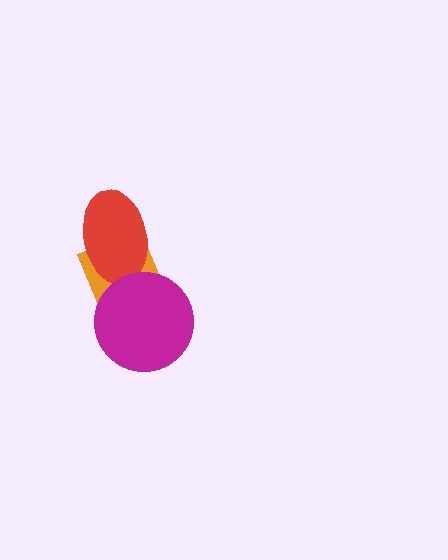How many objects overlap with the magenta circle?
1 object overlaps with the magenta circle.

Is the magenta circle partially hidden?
No, no other shape covers it.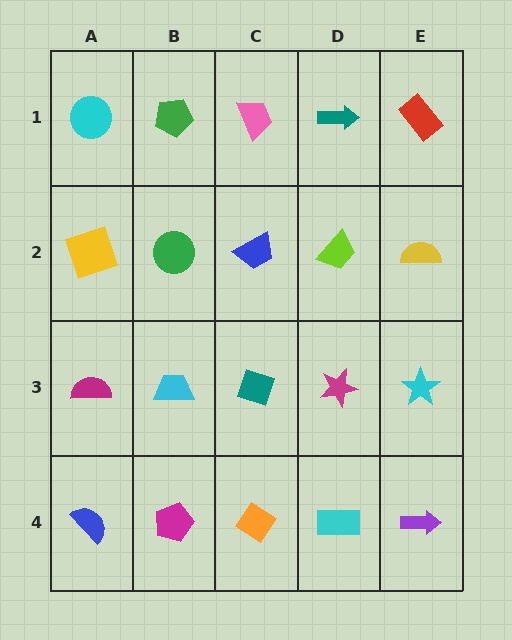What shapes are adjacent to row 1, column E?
A yellow semicircle (row 2, column E), a teal arrow (row 1, column D).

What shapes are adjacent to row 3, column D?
A lime trapezoid (row 2, column D), a cyan rectangle (row 4, column D), a teal diamond (row 3, column C), a cyan star (row 3, column E).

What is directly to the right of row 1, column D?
A red rectangle.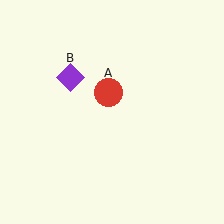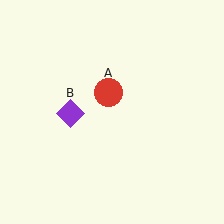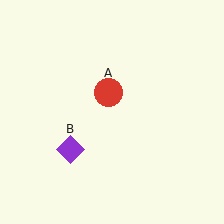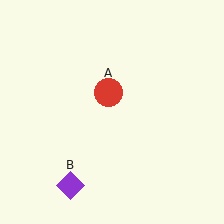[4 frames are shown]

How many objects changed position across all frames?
1 object changed position: purple diamond (object B).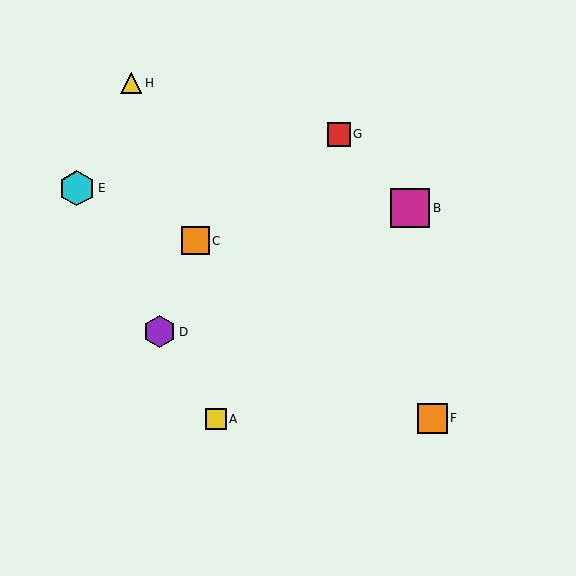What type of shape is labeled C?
Shape C is an orange square.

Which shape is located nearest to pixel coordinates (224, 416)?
The yellow square (labeled A) at (216, 419) is nearest to that location.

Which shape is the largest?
The magenta square (labeled B) is the largest.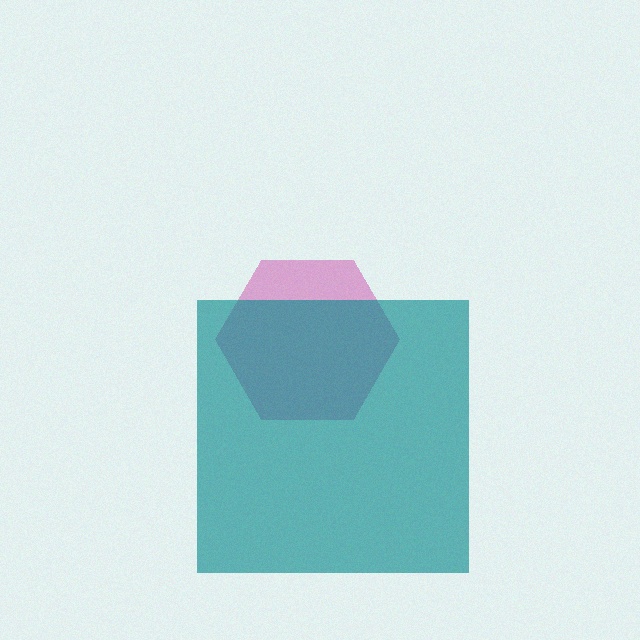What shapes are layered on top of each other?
The layered shapes are: a magenta hexagon, a teal square.